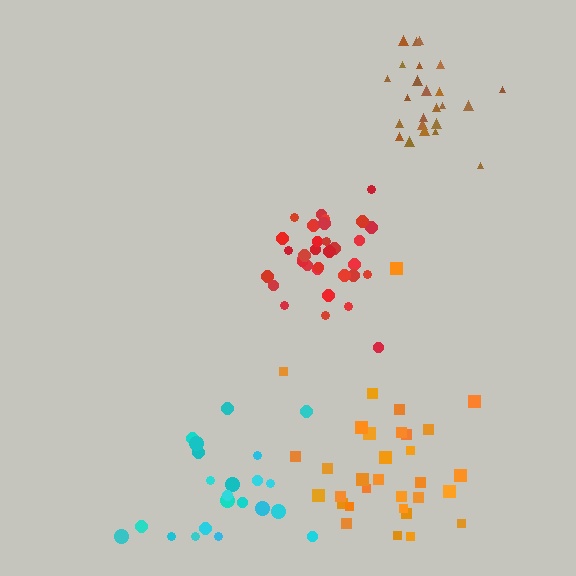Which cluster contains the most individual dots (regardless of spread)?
Red (33).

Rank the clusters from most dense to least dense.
brown, red, orange, cyan.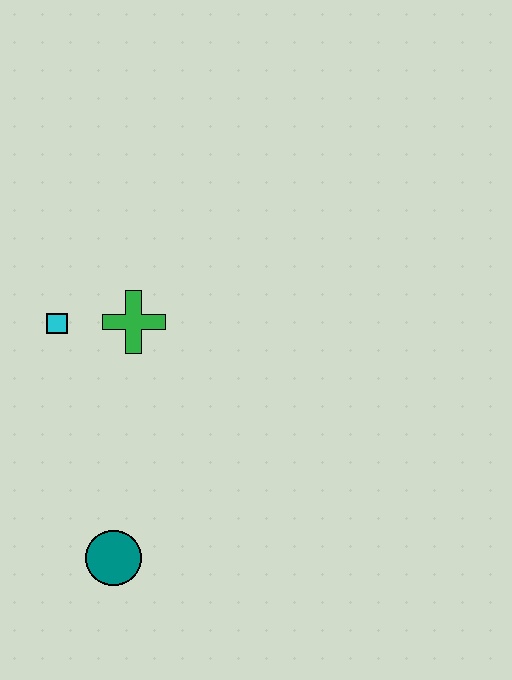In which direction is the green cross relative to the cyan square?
The green cross is to the right of the cyan square.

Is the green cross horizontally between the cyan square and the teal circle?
No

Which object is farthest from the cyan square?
The teal circle is farthest from the cyan square.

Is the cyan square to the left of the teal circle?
Yes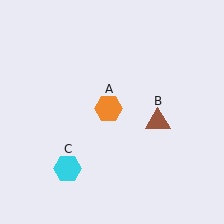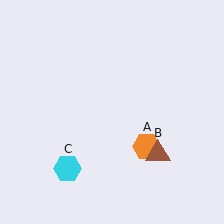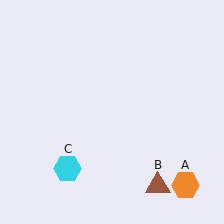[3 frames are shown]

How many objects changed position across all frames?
2 objects changed position: orange hexagon (object A), brown triangle (object B).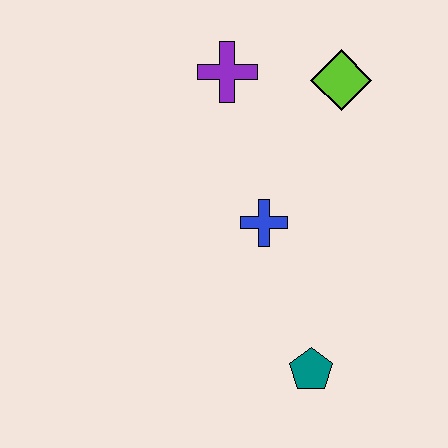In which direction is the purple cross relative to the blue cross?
The purple cross is above the blue cross.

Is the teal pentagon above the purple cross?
No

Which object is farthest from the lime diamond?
The teal pentagon is farthest from the lime diamond.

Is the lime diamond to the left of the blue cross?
No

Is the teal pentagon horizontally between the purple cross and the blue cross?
No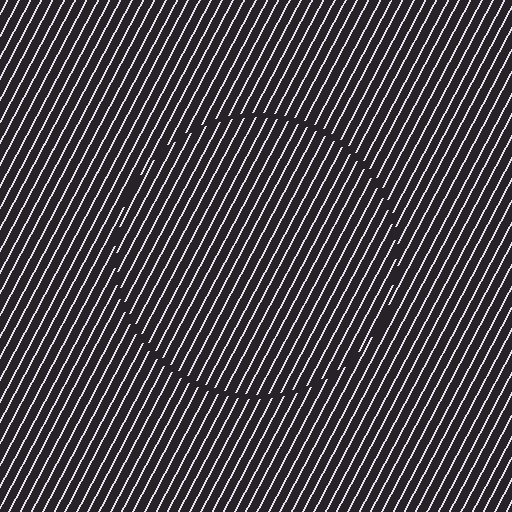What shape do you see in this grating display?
An illusory circle. The interior of the shape contains the same grating, shifted by half a period — the contour is defined by the phase discontinuity where line-ends from the inner and outer gratings abut.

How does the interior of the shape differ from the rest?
The interior of the shape contains the same grating, shifted by half a period — the contour is defined by the phase discontinuity where line-ends from the inner and outer gratings abut.